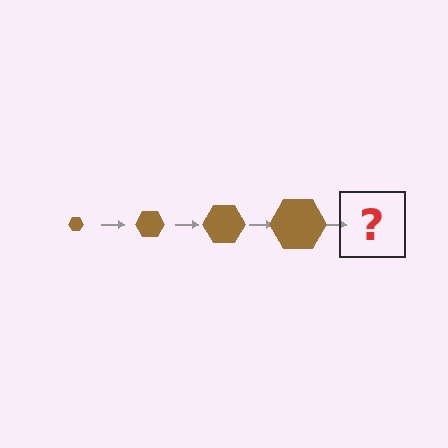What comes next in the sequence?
The next element should be a brown hexagon, larger than the previous one.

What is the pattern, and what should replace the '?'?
The pattern is that the hexagon gets progressively larger each step. The '?' should be a brown hexagon, larger than the previous one.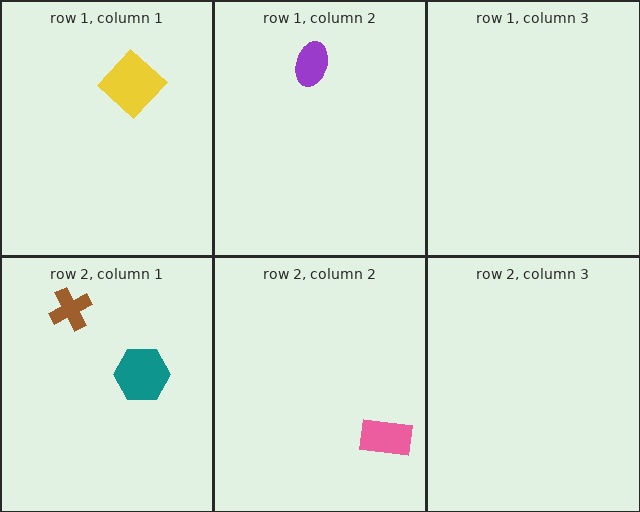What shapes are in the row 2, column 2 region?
The pink rectangle.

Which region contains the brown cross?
The row 2, column 1 region.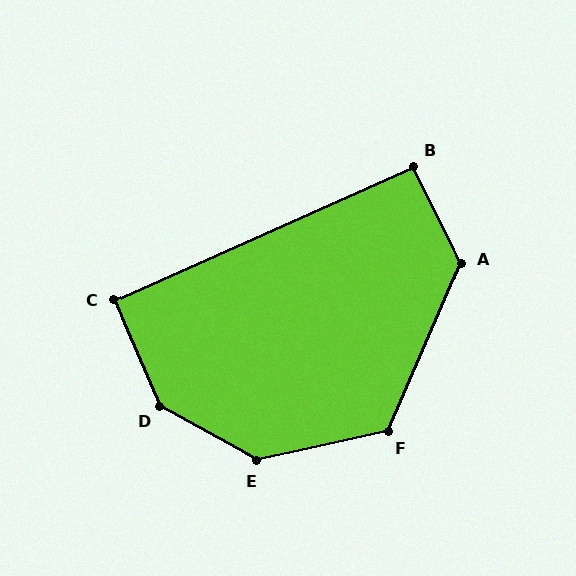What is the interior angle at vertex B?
Approximately 92 degrees (approximately right).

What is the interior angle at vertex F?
Approximately 126 degrees (obtuse).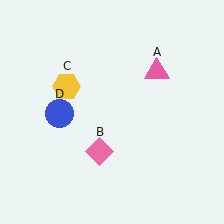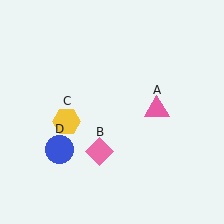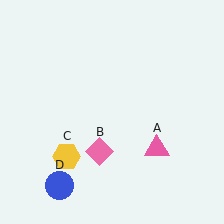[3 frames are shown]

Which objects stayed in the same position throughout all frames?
Pink diamond (object B) remained stationary.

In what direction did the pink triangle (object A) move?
The pink triangle (object A) moved down.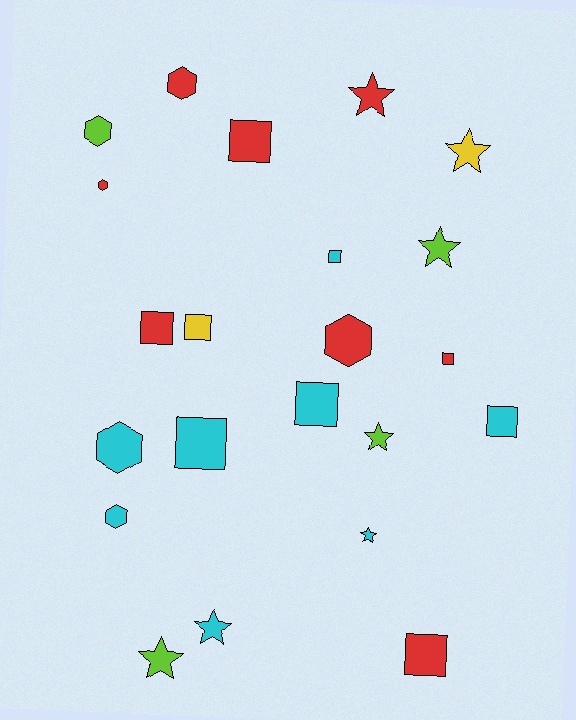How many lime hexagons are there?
There is 1 lime hexagon.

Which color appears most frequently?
Cyan, with 8 objects.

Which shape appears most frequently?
Square, with 9 objects.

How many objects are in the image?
There are 22 objects.